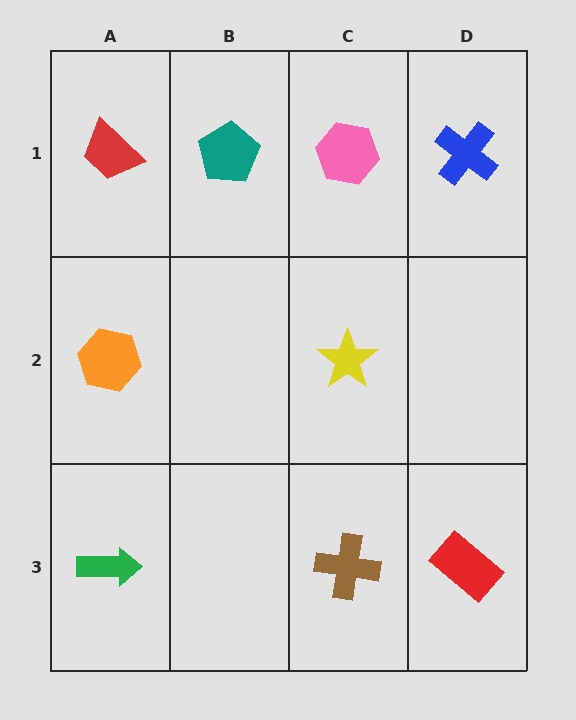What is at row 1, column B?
A teal pentagon.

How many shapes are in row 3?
3 shapes.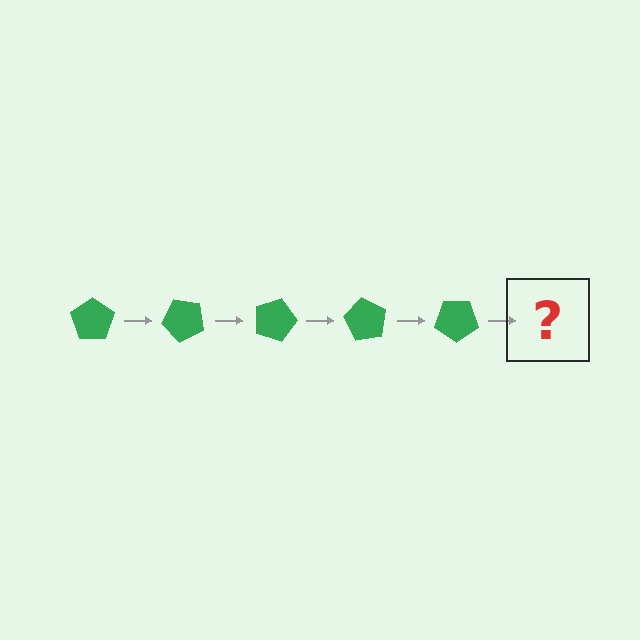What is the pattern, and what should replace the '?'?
The pattern is that the pentagon rotates 45 degrees each step. The '?' should be a green pentagon rotated 225 degrees.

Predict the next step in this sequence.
The next step is a green pentagon rotated 225 degrees.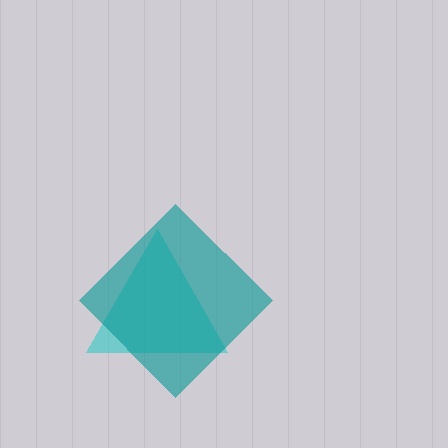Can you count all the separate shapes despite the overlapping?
Yes, there are 2 separate shapes.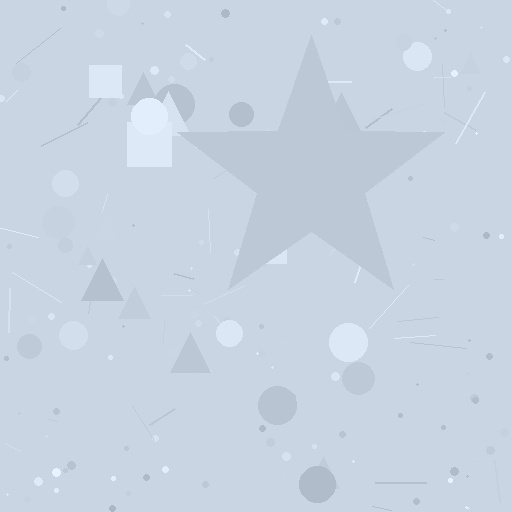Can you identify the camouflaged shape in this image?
The camouflaged shape is a star.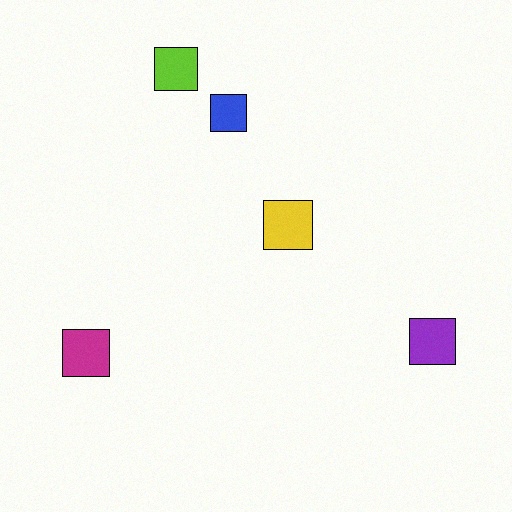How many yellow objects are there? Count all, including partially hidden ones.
There is 1 yellow object.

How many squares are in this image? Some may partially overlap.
There are 5 squares.